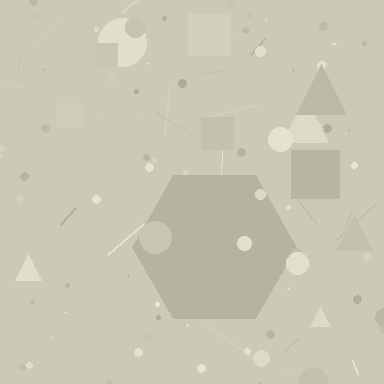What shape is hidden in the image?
A hexagon is hidden in the image.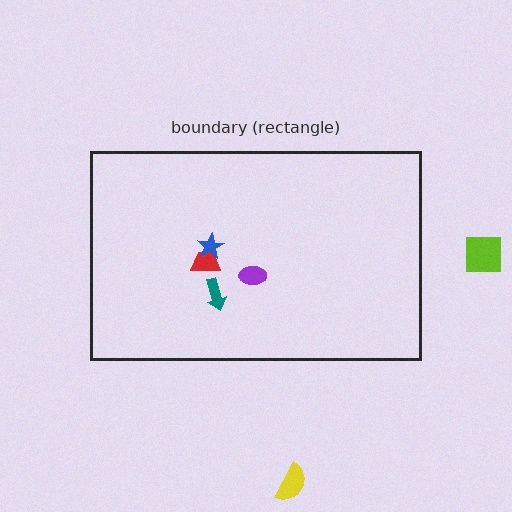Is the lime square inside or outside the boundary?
Outside.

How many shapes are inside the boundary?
4 inside, 2 outside.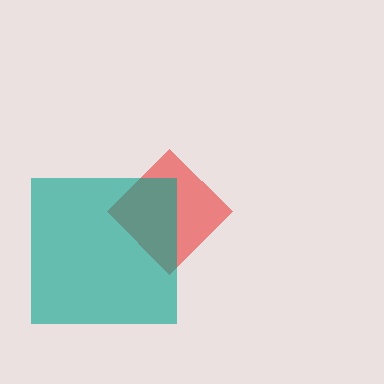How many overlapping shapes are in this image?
There are 2 overlapping shapes in the image.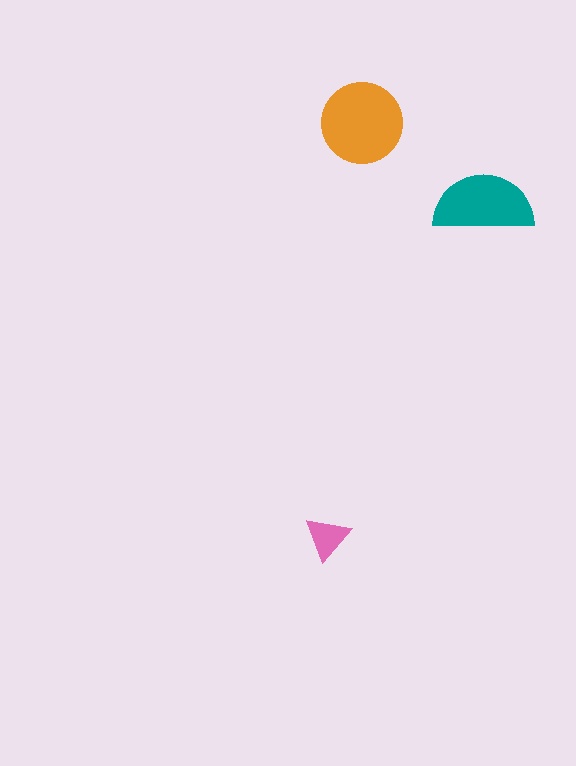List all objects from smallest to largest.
The pink triangle, the teal semicircle, the orange circle.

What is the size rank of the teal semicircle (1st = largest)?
2nd.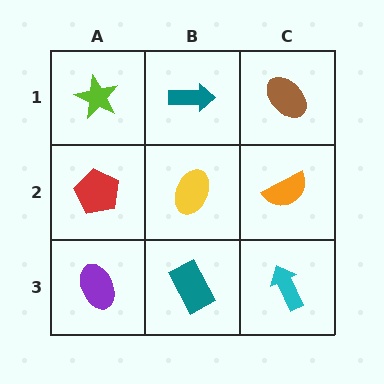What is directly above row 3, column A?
A red pentagon.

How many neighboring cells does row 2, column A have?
3.